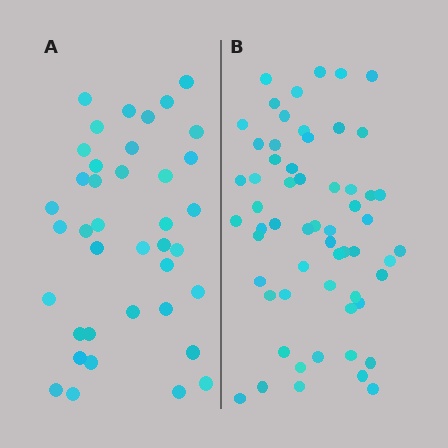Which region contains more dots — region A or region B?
Region B (the right region) has more dots.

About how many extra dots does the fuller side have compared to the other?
Region B has approximately 20 more dots than region A.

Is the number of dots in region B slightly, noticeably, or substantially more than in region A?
Region B has substantially more. The ratio is roughly 1.5 to 1.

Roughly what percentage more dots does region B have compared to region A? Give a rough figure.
About 50% more.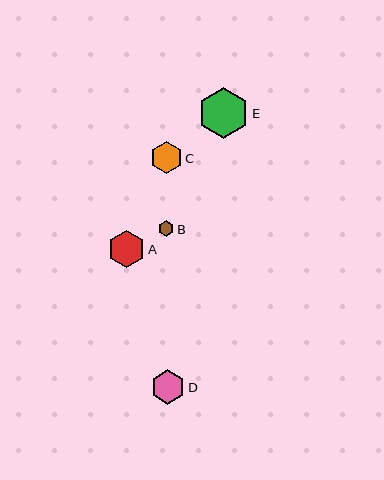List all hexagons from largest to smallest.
From largest to smallest: E, A, D, C, B.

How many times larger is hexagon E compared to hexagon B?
Hexagon E is approximately 3.2 times the size of hexagon B.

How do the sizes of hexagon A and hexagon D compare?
Hexagon A and hexagon D are approximately the same size.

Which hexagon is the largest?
Hexagon E is the largest with a size of approximately 50 pixels.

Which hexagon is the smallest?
Hexagon B is the smallest with a size of approximately 16 pixels.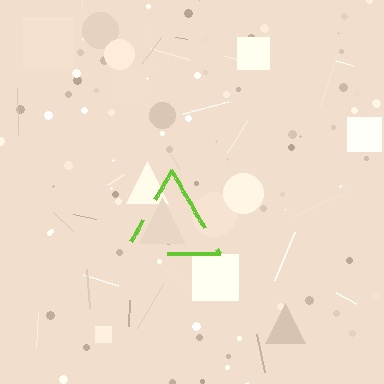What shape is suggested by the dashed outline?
The dashed outline suggests a triangle.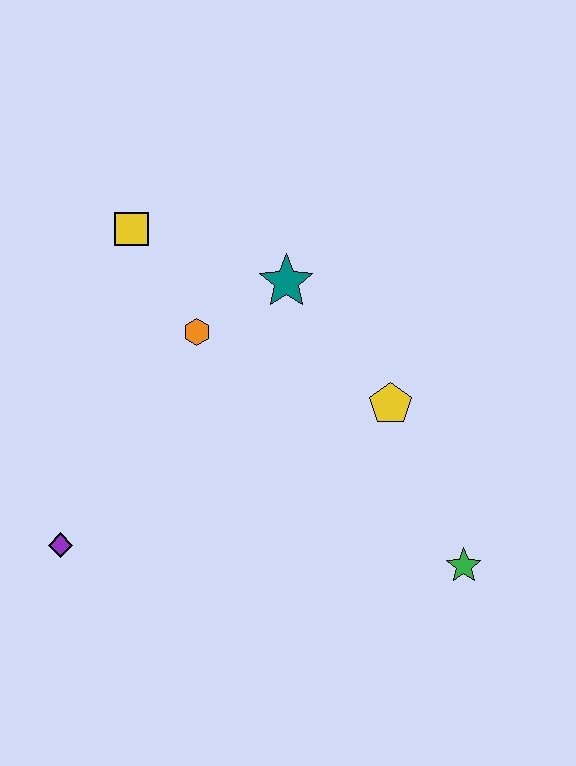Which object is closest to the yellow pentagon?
The teal star is closest to the yellow pentagon.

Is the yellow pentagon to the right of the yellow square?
Yes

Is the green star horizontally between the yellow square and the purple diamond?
No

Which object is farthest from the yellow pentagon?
The purple diamond is farthest from the yellow pentagon.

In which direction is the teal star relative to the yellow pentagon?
The teal star is above the yellow pentagon.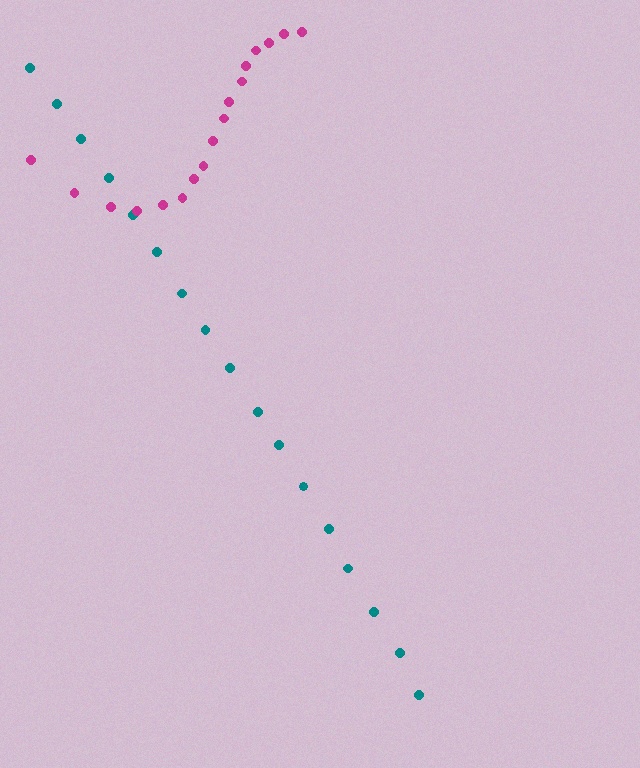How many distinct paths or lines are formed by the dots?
There are 2 distinct paths.